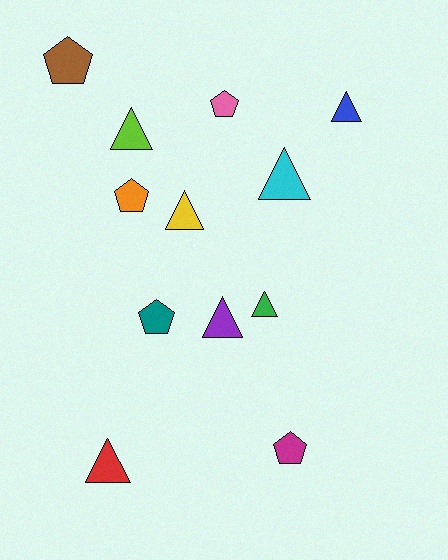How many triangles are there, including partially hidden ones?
There are 7 triangles.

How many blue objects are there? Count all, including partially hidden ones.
There is 1 blue object.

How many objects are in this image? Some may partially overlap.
There are 12 objects.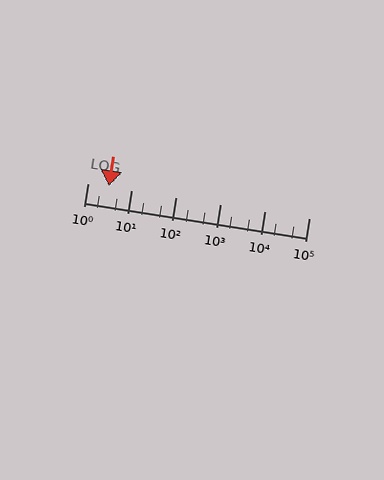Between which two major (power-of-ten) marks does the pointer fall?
The pointer is between 1 and 10.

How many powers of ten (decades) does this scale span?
The scale spans 5 decades, from 1 to 100000.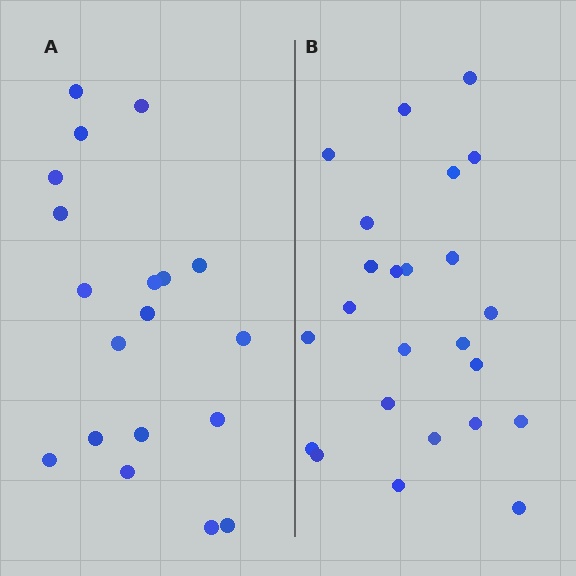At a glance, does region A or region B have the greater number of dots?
Region B (the right region) has more dots.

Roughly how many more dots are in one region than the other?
Region B has about 5 more dots than region A.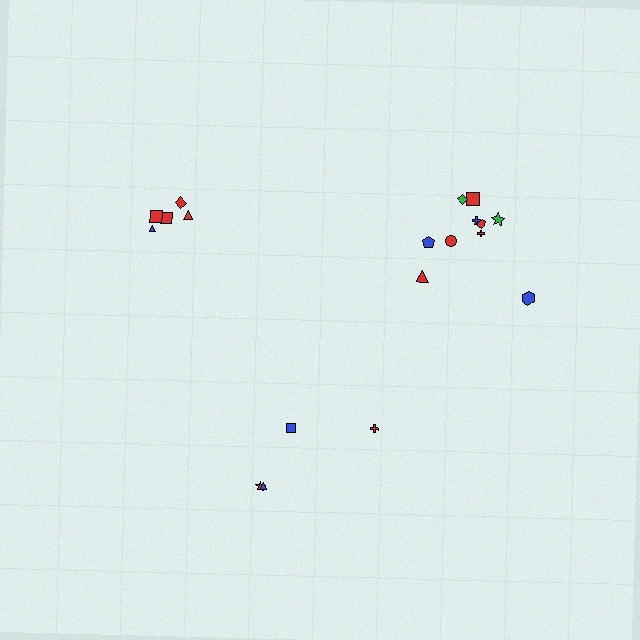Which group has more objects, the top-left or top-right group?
The top-right group.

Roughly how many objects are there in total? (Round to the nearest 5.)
Roughly 20 objects in total.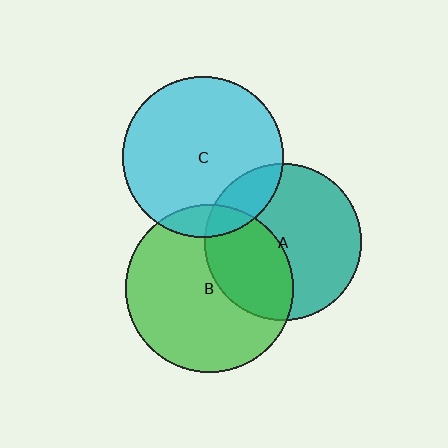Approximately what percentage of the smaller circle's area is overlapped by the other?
Approximately 10%.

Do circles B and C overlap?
Yes.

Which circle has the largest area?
Circle B (green).